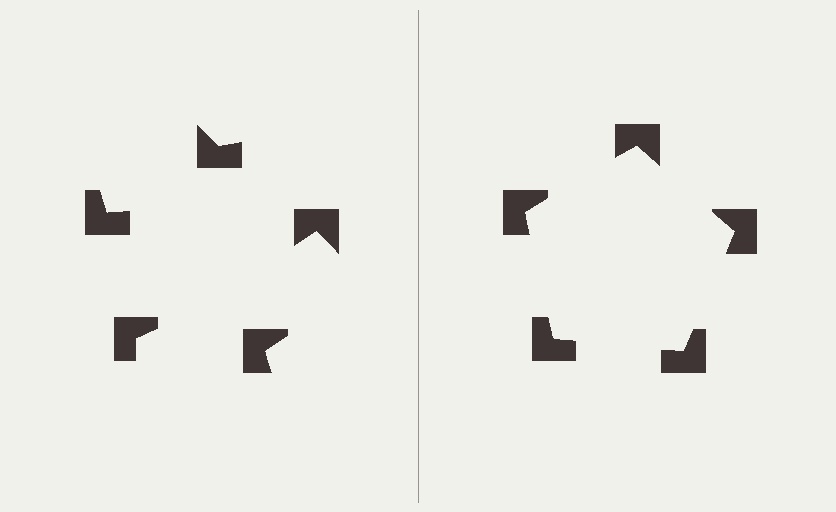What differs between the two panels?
The notched squares are positioned identically on both sides; only the wedge orientations differ. On the right they align to a pentagon; on the left they are misaligned.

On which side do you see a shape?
An illusory pentagon appears on the right side. On the left side the wedge cuts are rotated, so no coherent shape forms.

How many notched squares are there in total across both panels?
10 — 5 on each side.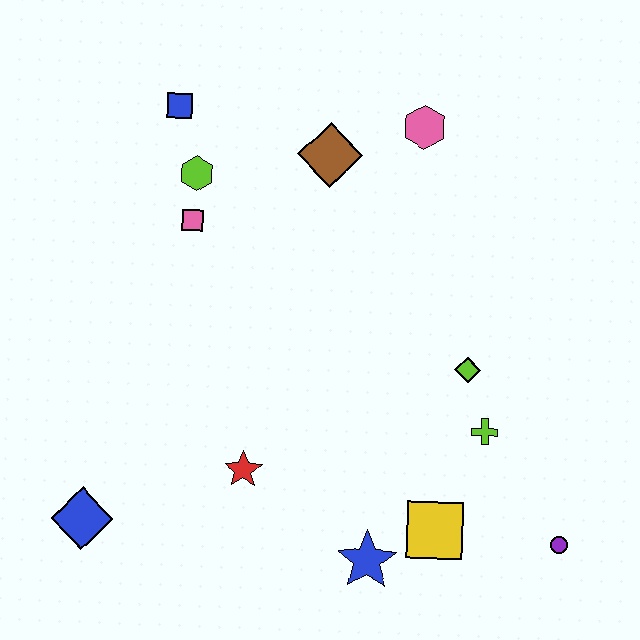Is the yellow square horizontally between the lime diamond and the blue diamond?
Yes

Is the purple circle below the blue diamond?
Yes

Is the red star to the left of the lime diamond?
Yes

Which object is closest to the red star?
The blue star is closest to the red star.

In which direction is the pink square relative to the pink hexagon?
The pink square is to the left of the pink hexagon.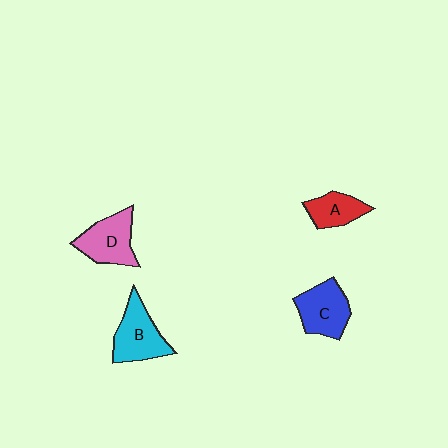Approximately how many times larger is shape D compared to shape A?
Approximately 1.5 times.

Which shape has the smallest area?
Shape A (red).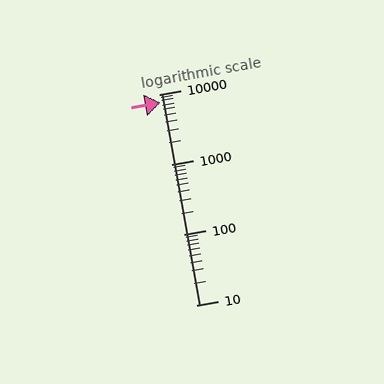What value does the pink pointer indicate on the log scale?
The pointer indicates approximately 7600.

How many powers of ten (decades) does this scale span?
The scale spans 3 decades, from 10 to 10000.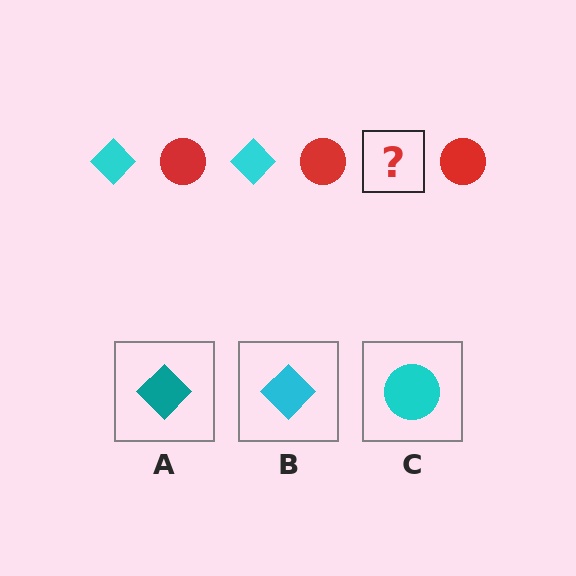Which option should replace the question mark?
Option B.